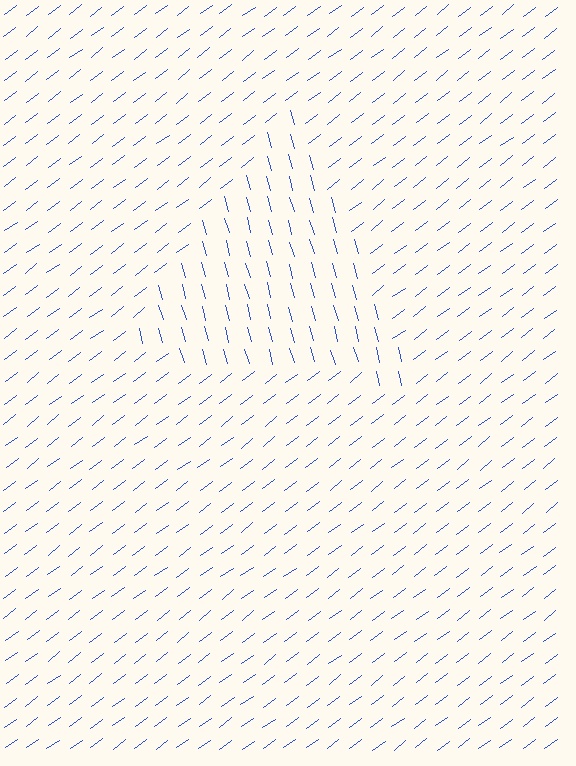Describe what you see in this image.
The image is filled with small blue line segments. A triangle region in the image has lines oriented differently from the surrounding lines, creating a visible texture boundary.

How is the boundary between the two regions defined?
The boundary is defined purely by a change in line orientation (approximately 68 degrees difference). All lines are the same color and thickness.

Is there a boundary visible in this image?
Yes, there is a texture boundary formed by a change in line orientation.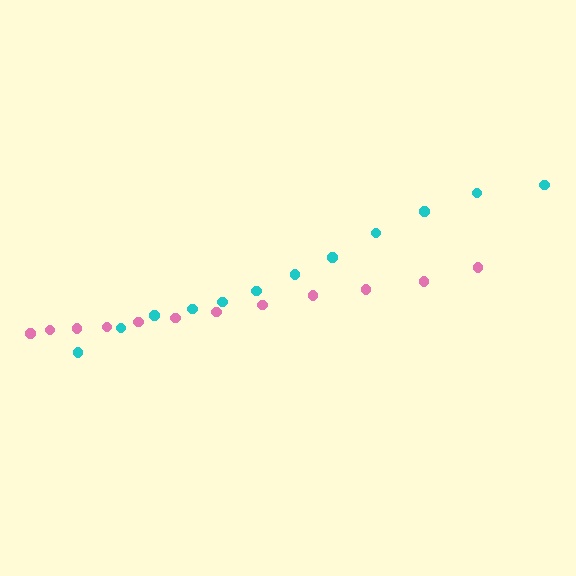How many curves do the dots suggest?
There are 2 distinct paths.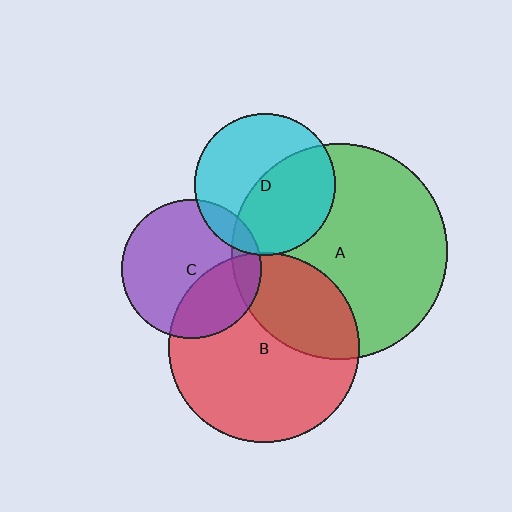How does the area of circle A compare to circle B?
Approximately 1.3 times.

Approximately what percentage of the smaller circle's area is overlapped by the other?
Approximately 5%.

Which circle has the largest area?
Circle A (green).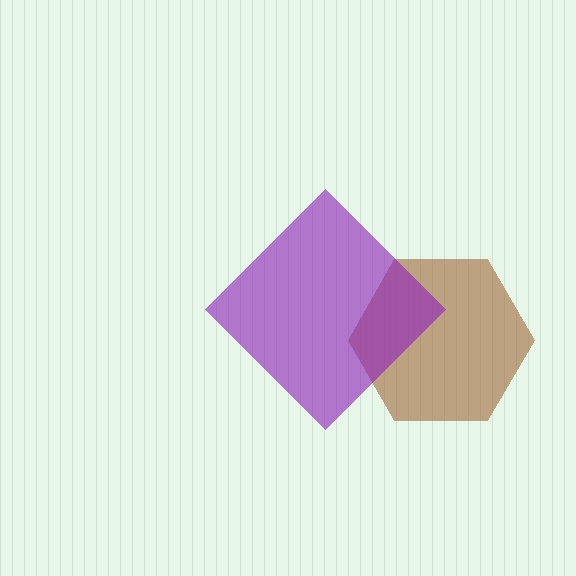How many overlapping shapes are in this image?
There are 2 overlapping shapes in the image.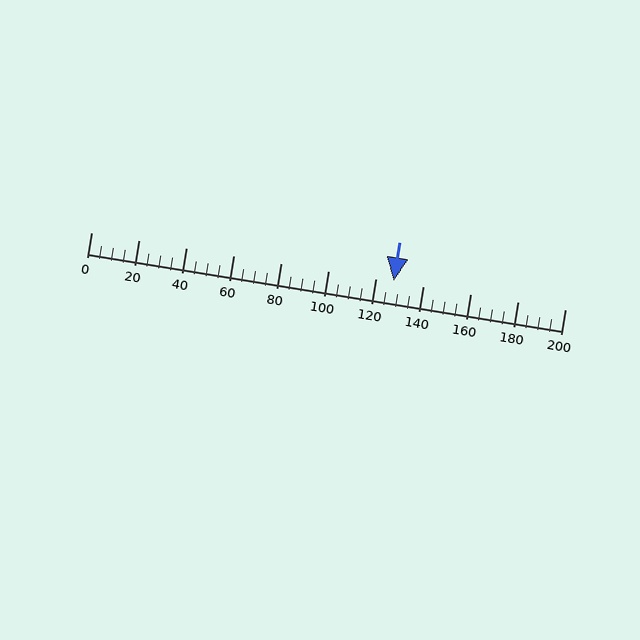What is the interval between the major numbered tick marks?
The major tick marks are spaced 20 units apart.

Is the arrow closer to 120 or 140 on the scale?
The arrow is closer to 120.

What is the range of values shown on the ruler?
The ruler shows values from 0 to 200.